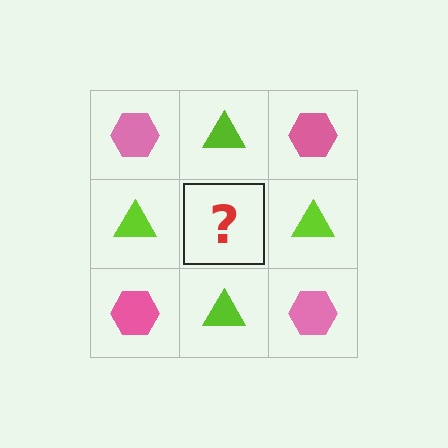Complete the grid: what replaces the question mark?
The question mark should be replaced with a pink hexagon.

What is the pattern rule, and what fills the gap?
The rule is that it alternates pink hexagon and lime triangle in a checkerboard pattern. The gap should be filled with a pink hexagon.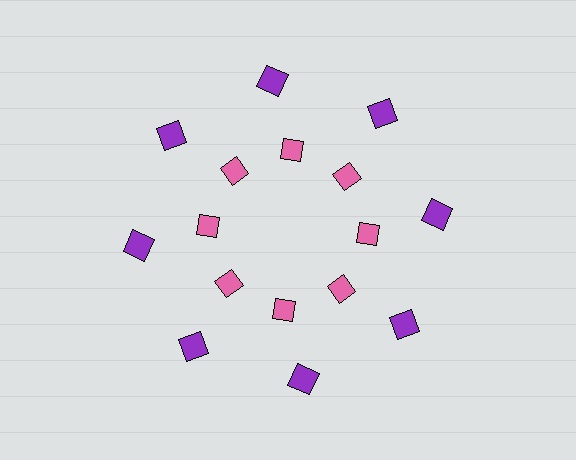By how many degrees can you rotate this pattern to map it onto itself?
The pattern maps onto itself every 45 degrees of rotation.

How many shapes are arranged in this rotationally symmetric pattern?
There are 16 shapes, arranged in 8 groups of 2.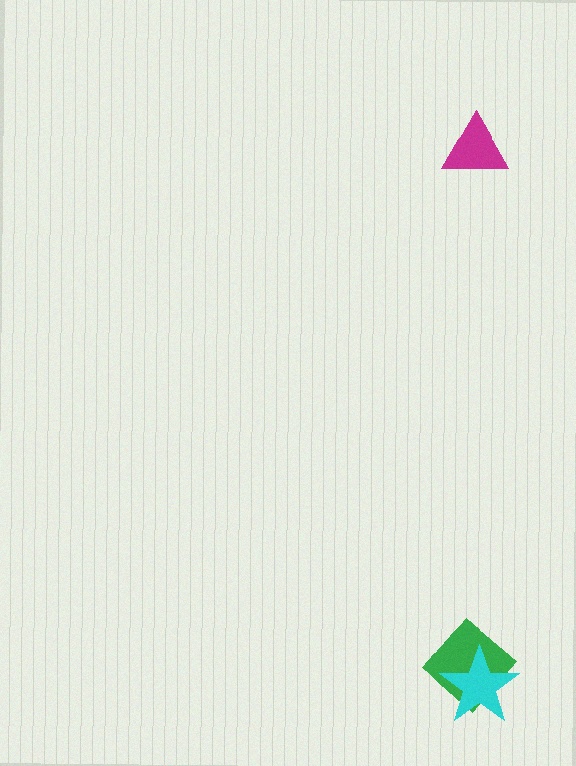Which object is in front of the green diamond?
The cyan star is in front of the green diamond.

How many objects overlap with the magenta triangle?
0 objects overlap with the magenta triangle.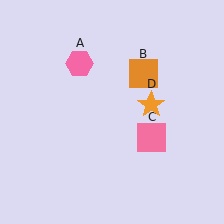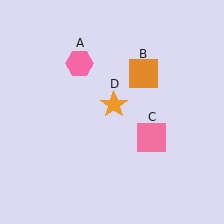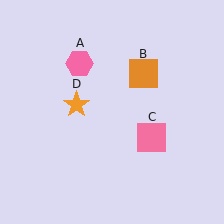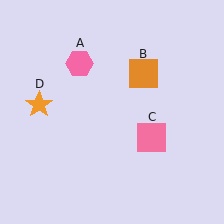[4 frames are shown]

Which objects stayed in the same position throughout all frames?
Pink hexagon (object A) and orange square (object B) and pink square (object C) remained stationary.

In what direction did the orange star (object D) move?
The orange star (object D) moved left.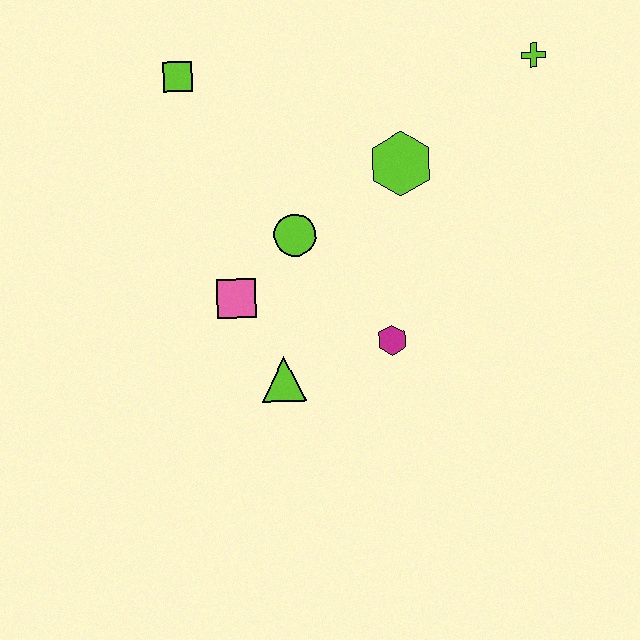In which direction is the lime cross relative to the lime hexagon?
The lime cross is to the right of the lime hexagon.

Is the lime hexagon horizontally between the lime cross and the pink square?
Yes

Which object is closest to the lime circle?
The pink square is closest to the lime circle.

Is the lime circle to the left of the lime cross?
Yes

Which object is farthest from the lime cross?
The lime triangle is farthest from the lime cross.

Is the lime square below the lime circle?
No